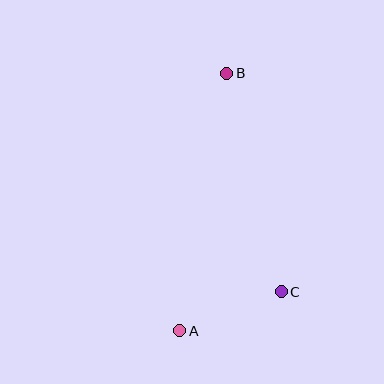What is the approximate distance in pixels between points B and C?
The distance between B and C is approximately 225 pixels.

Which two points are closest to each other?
Points A and C are closest to each other.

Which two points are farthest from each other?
Points A and B are farthest from each other.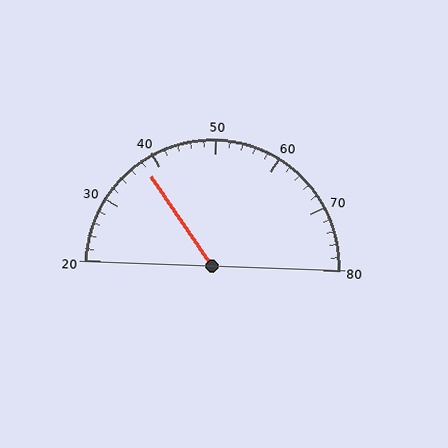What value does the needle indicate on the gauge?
The needle indicates approximately 38.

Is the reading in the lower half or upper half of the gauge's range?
The reading is in the lower half of the range (20 to 80).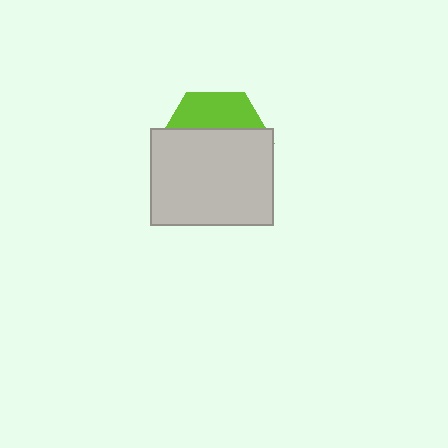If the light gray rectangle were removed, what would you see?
You would see the complete lime hexagon.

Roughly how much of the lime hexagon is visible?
A small part of it is visible (roughly 31%).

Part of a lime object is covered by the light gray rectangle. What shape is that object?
It is a hexagon.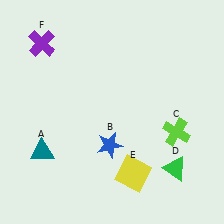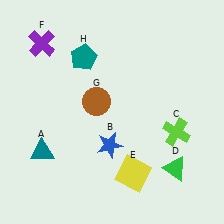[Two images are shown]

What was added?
A brown circle (G), a teal pentagon (H) were added in Image 2.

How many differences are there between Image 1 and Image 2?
There are 2 differences between the two images.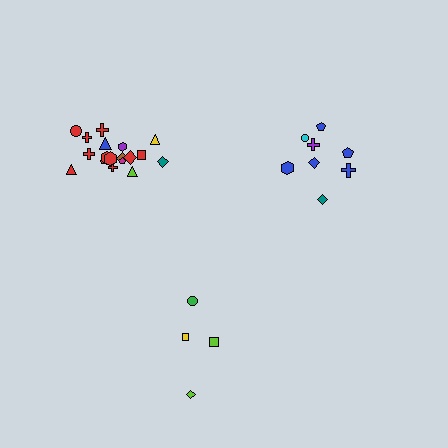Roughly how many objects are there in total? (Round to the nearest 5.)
Roughly 30 objects in total.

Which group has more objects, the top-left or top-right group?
The top-left group.